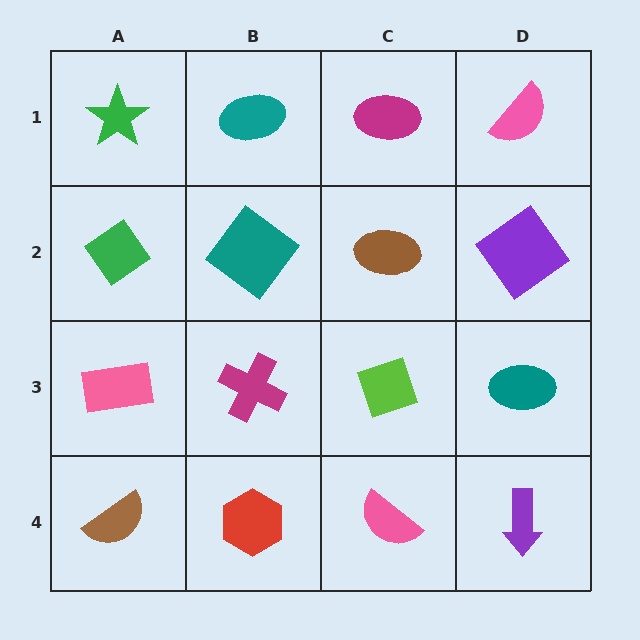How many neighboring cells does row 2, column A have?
3.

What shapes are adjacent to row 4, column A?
A pink rectangle (row 3, column A), a red hexagon (row 4, column B).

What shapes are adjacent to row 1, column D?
A purple diamond (row 2, column D), a magenta ellipse (row 1, column C).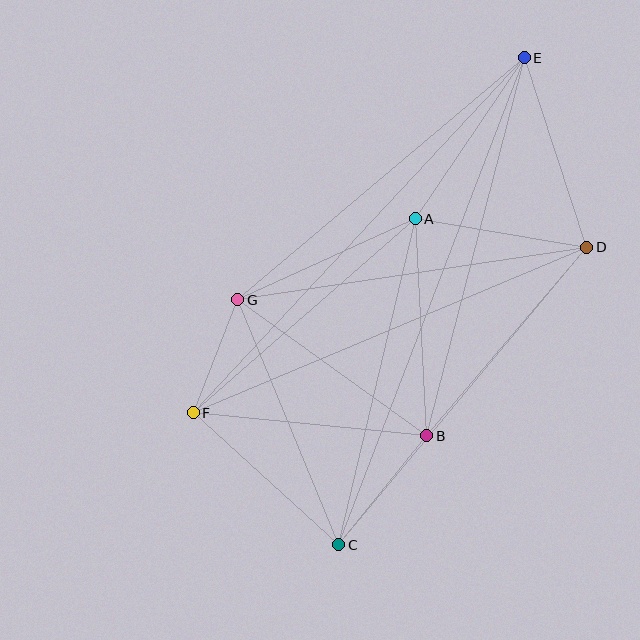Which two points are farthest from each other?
Points C and E are farthest from each other.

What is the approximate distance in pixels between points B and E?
The distance between B and E is approximately 390 pixels.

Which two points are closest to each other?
Points F and G are closest to each other.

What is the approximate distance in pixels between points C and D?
The distance between C and D is approximately 387 pixels.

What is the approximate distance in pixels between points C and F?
The distance between C and F is approximately 197 pixels.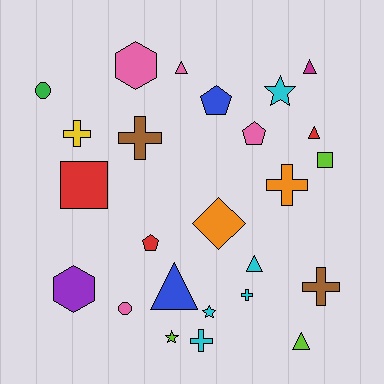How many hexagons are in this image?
There are 2 hexagons.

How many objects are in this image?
There are 25 objects.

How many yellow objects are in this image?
There is 1 yellow object.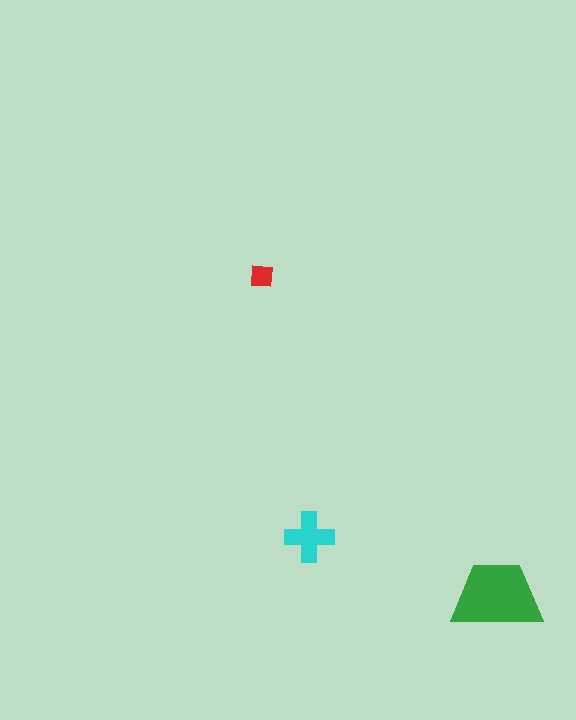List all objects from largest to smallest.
The green trapezoid, the cyan cross, the red square.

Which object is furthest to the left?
The red square is leftmost.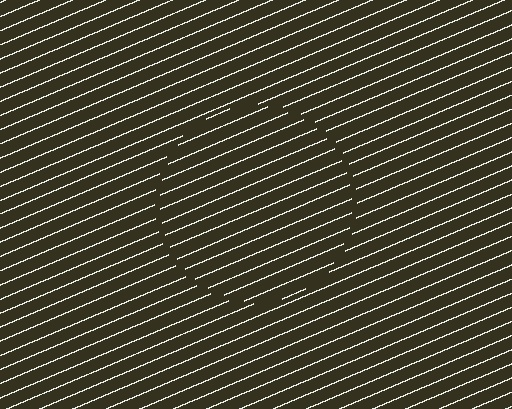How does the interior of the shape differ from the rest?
The interior of the shape contains the same grating, shifted by half a period — the contour is defined by the phase discontinuity where line-ends from the inner and outer gratings abut.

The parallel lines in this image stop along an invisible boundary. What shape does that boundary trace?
An illusory circle. The interior of the shape contains the same grating, shifted by half a period — the contour is defined by the phase discontinuity where line-ends from the inner and outer gratings abut.